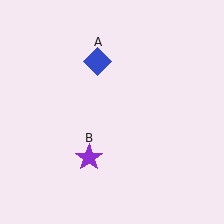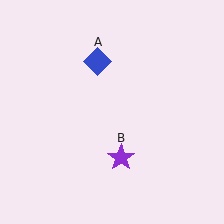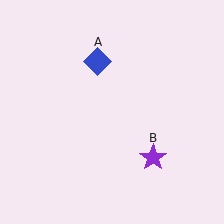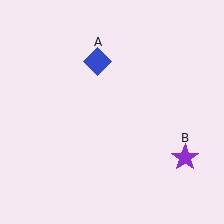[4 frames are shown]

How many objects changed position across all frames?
1 object changed position: purple star (object B).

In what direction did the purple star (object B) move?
The purple star (object B) moved right.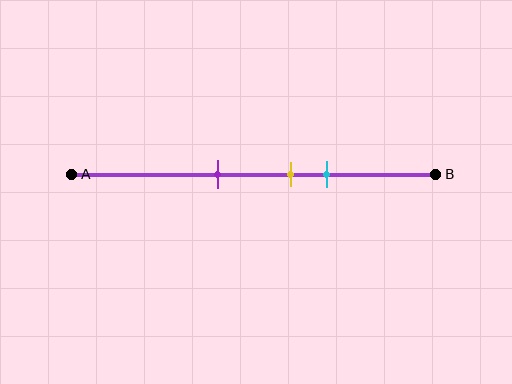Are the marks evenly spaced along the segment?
Yes, the marks are approximately evenly spaced.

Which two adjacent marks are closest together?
The yellow and cyan marks are the closest adjacent pair.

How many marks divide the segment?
There are 3 marks dividing the segment.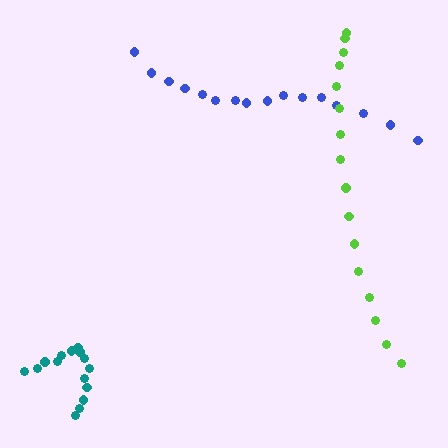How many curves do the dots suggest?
There are 3 distinct paths.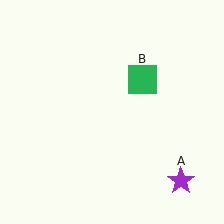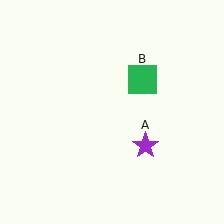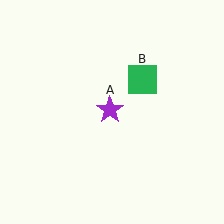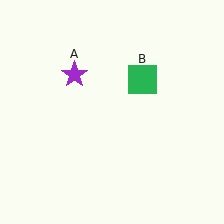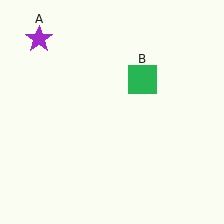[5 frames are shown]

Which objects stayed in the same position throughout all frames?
Green square (object B) remained stationary.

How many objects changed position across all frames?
1 object changed position: purple star (object A).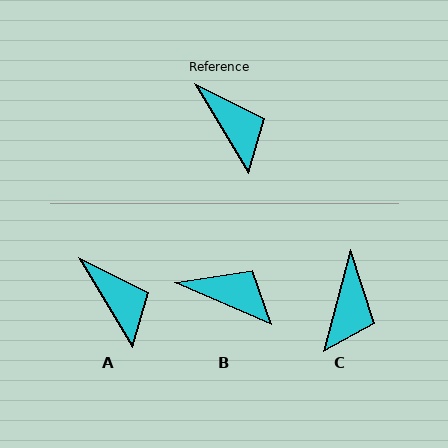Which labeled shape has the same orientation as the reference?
A.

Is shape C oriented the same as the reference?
No, it is off by about 46 degrees.